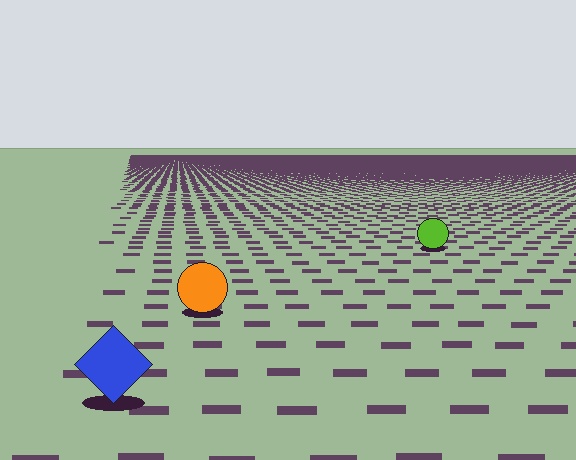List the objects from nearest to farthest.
From nearest to farthest: the blue diamond, the orange circle, the lime circle.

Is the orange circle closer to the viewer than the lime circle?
Yes. The orange circle is closer — you can tell from the texture gradient: the ground texture is coarser near it.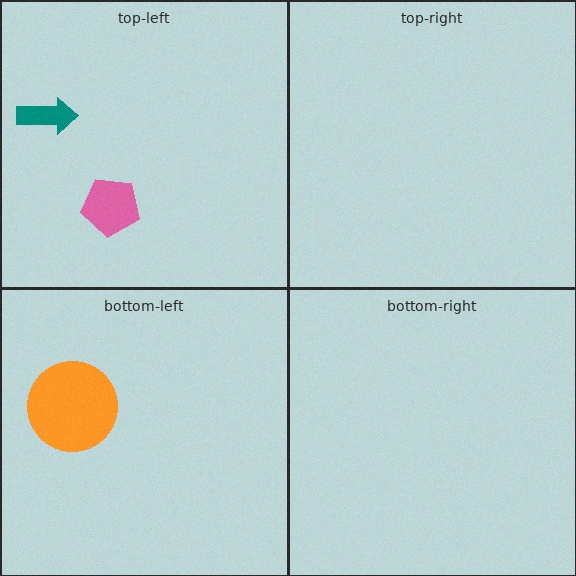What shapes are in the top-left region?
The teal arrow, the pink pentagon.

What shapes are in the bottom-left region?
The orange circle.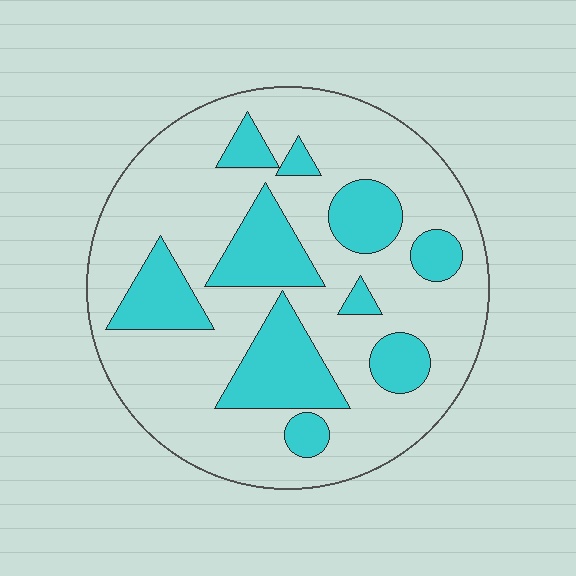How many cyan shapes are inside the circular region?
10.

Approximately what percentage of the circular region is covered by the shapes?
Approximately 25%.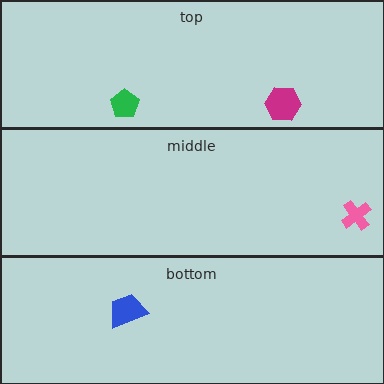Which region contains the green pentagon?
The top region.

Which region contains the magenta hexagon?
The top region.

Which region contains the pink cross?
The middle region.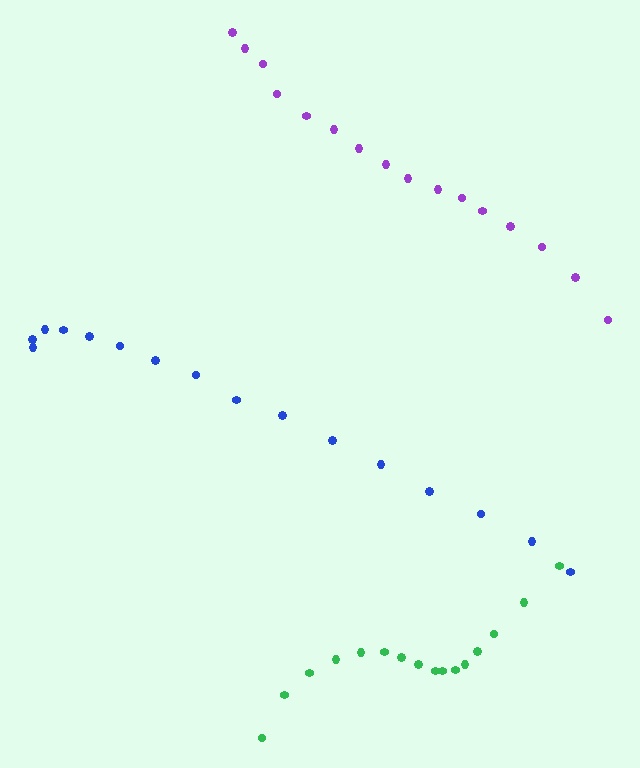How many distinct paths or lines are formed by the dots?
There are 3 distinct paths.